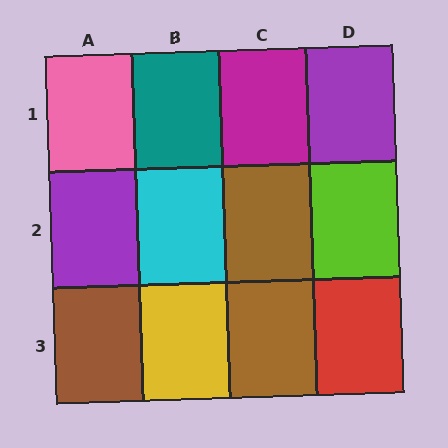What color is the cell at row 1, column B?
Teal.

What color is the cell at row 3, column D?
Red.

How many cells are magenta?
1 cell is magenta.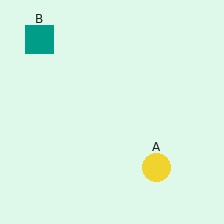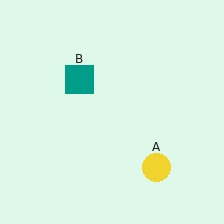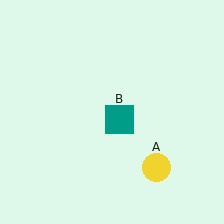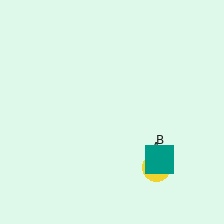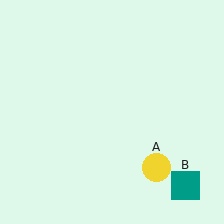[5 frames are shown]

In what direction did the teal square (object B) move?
The teal square (object B) moved down and to the right.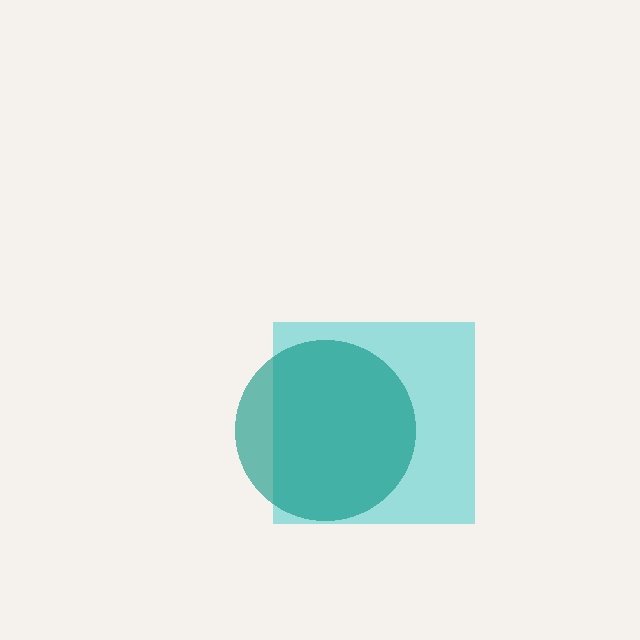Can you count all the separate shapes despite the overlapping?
Yes, there are 2 separate shapes.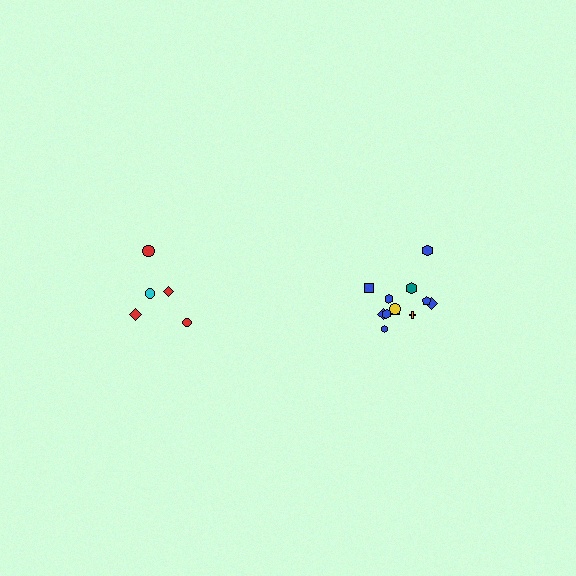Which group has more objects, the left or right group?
The right group.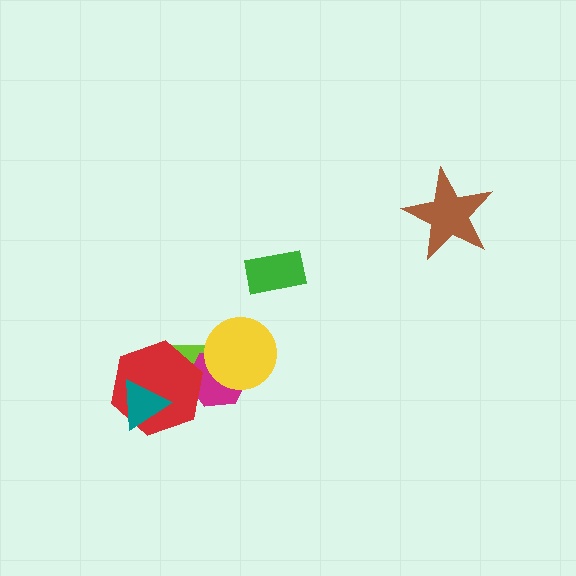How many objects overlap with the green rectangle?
0 objects overlap with the green rectangle.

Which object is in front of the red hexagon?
The teal triangle is in front of the red hexagon.